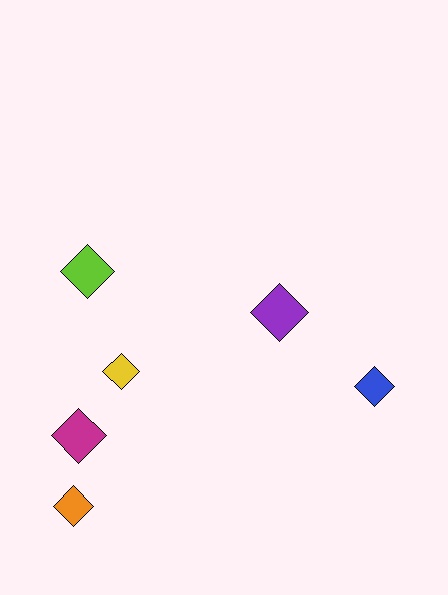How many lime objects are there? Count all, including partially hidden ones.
There is 1 lime object.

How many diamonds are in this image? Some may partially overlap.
There are 6 diamonds.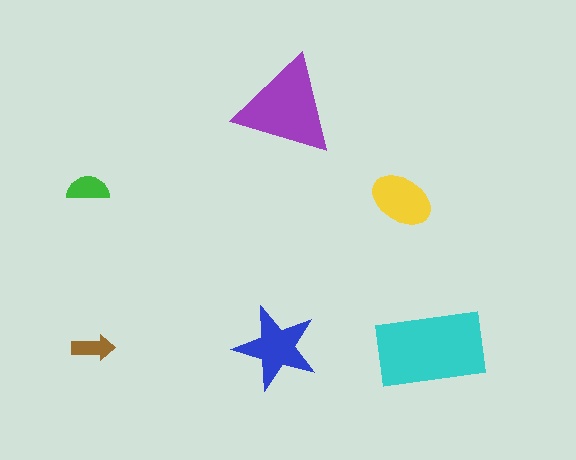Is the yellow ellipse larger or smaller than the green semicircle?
Larger.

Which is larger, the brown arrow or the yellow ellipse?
The yellow ellipse.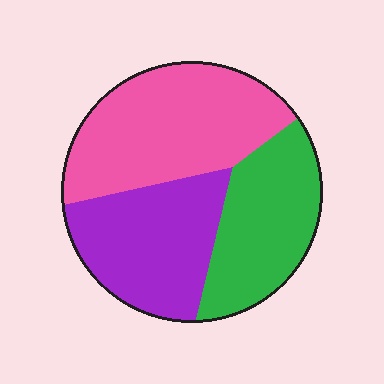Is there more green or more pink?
Pink.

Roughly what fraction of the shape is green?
Green takes up between a quarter and a half of the shape.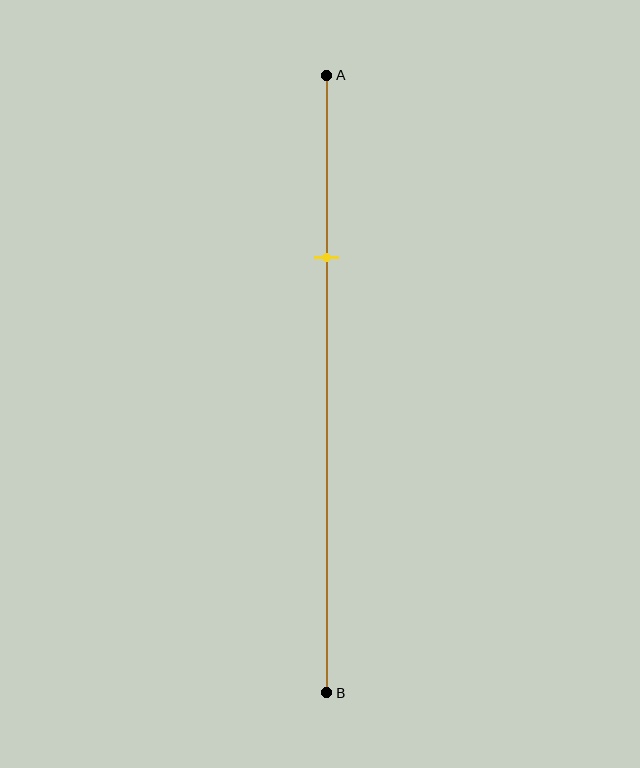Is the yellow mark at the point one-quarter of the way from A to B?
No, the mark is at about 30% from A, not at the 25% one-quarter point.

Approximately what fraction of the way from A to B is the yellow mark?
The yellow mark is approximately 30% of the way from A to B.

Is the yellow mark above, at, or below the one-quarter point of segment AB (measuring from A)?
The yellow mark is below the one-quarter point of segment AB.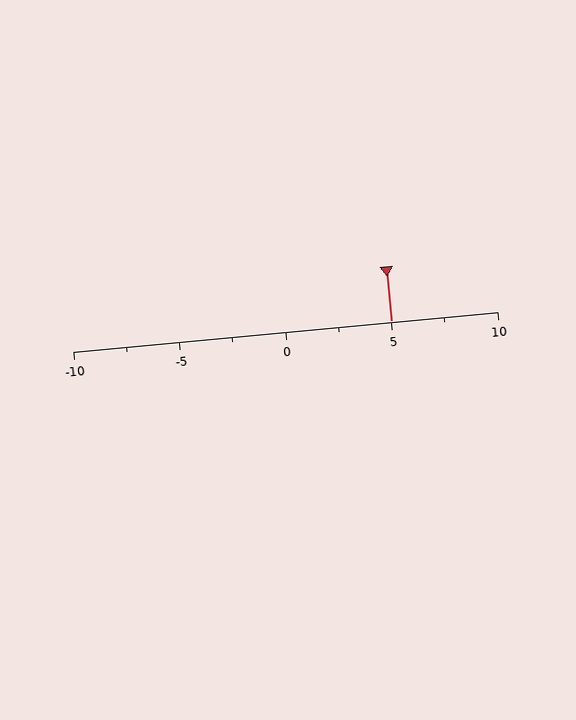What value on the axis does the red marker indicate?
The marker indicates approximately 5.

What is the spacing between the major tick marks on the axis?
The major ticks are spaced 5 apart.